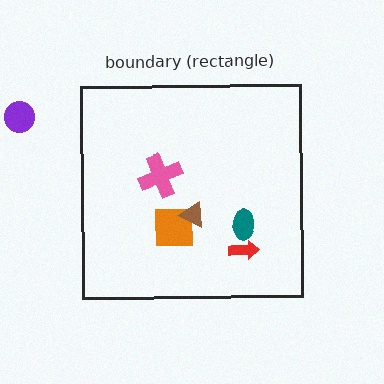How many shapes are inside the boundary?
5 inside, 1 outside.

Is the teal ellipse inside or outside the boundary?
Inside.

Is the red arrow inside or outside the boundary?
Inside.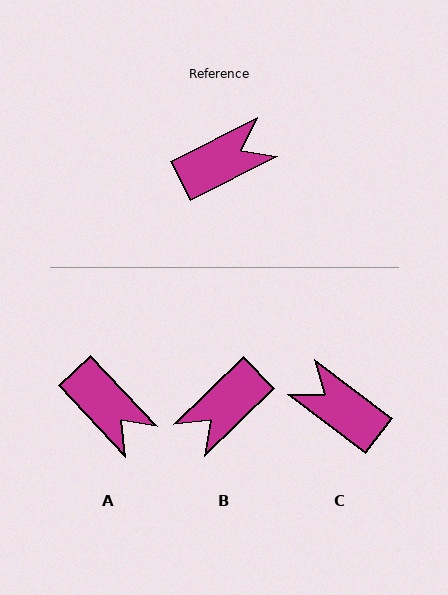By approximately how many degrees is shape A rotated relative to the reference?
Approximately 74 degrees clockwise.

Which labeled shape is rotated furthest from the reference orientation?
B, about 163 degrees away.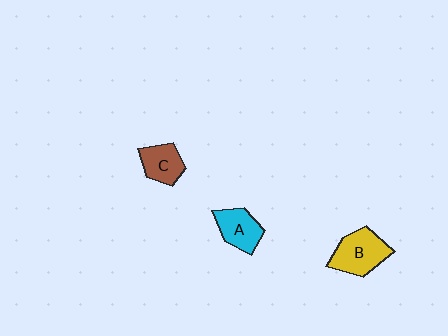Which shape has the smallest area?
Shape C (brown).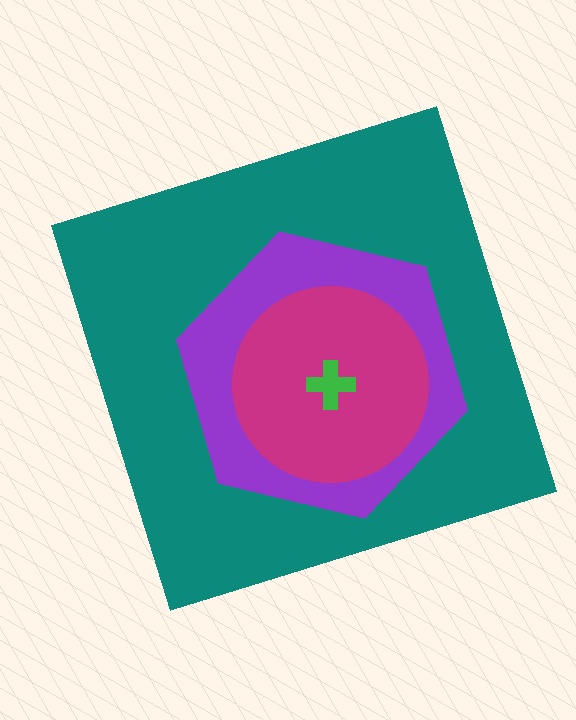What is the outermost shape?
The teal square.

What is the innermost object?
The green cross.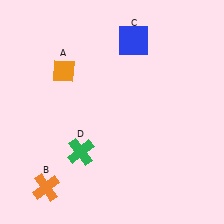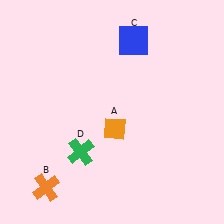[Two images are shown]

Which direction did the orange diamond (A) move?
The orange diamond (A) moved down.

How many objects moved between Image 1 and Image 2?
1 object moved between the two images.